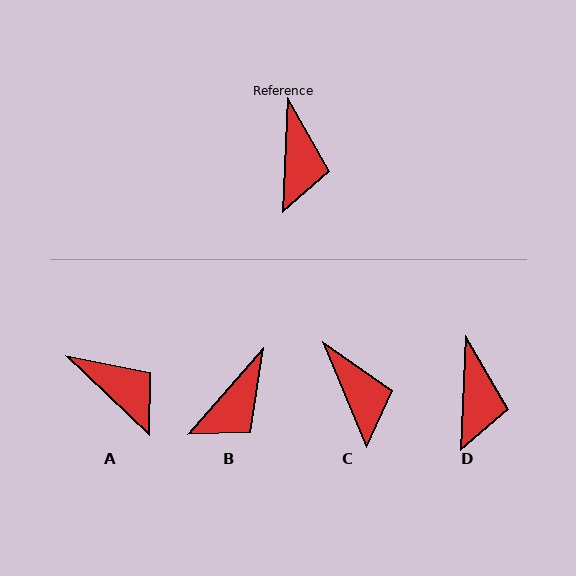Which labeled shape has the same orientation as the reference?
D.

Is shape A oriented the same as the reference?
No, it is off by about 48 degrees.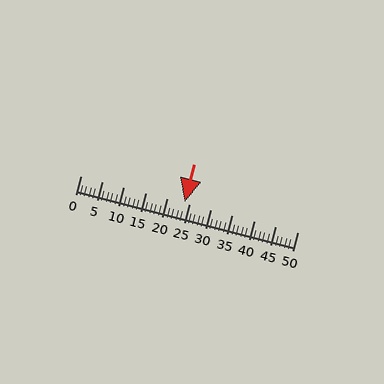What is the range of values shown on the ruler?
The ruler shows values from 0 to 50.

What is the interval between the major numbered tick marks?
The major tick marks are spaced 5 units apart.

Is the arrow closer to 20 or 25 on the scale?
The arrow is closer to 25.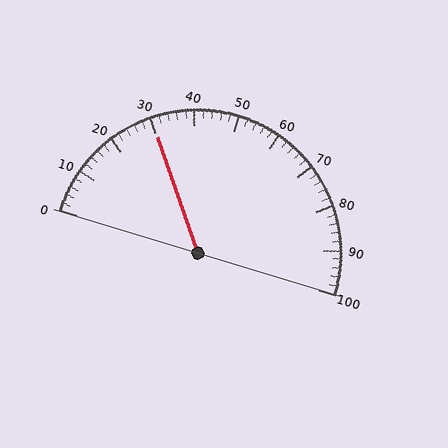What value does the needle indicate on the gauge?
The needle indicates approximately 30.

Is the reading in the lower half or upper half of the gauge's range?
The reading is in the lower half of the range (0 to 100).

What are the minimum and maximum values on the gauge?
The gauge ranges from 0 to 100.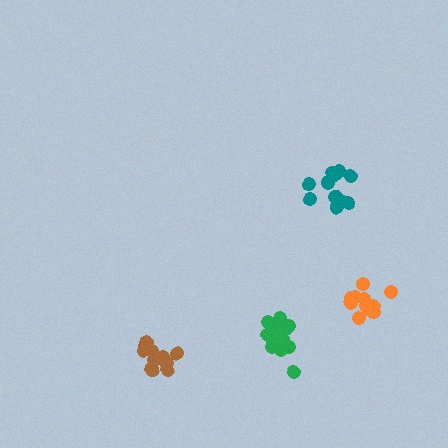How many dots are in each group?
Group 1: 16 dots, Group 2: 11 dots, Group 3: 10 dots, Group 4: 12 dots (49 total).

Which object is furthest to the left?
The brown cluster is leftmost.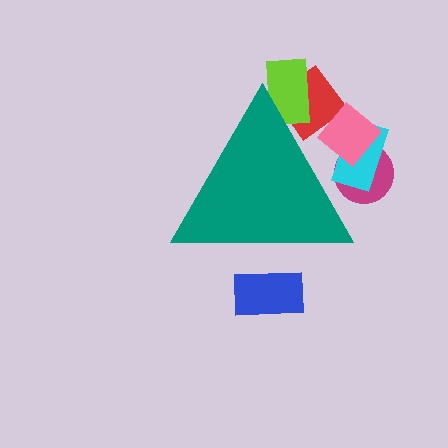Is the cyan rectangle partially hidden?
Yes, the cyan rectangle is partially hidden behind the teal triangle.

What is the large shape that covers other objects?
A teal triangle.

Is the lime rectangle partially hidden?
Yes, the lime rectangle is partially hidden behind the teal triangle.